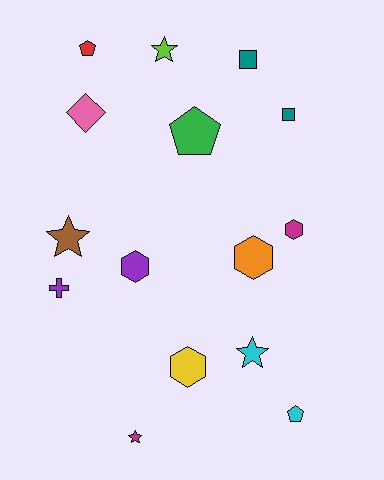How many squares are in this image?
There are 2 squares.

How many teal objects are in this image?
There are 2 teal objects.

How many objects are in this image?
There are 15 objects.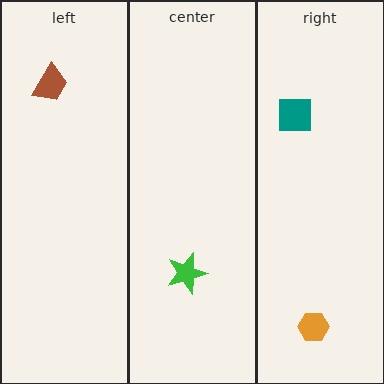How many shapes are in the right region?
2.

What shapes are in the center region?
The green star.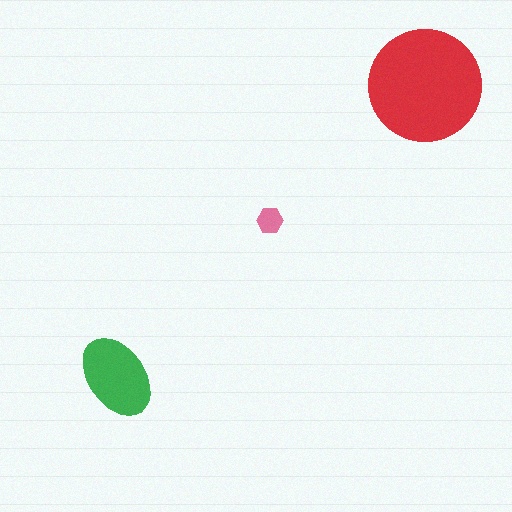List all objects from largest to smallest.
The red circle, the green ellipse, the pink hexagon.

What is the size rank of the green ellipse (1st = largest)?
2nd.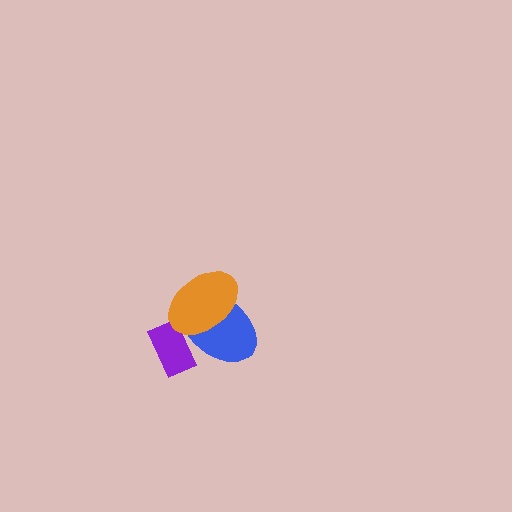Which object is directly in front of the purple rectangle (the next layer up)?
The blue ellipse is directly in front of the purple rectangle.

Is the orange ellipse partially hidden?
No, no other shape covers it.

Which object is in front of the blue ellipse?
The orange ellipse is in front of the blue ellipse.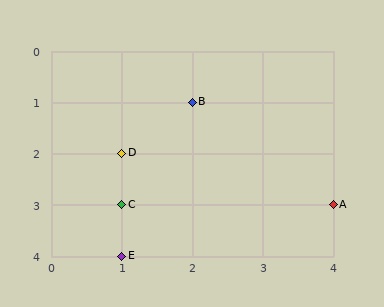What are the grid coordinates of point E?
Point E is at grid coordinates (1, 4).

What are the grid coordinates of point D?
Point D is at grid coordinates (1, 2).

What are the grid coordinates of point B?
Point B is at grid coordinates (2, 1).